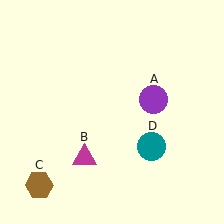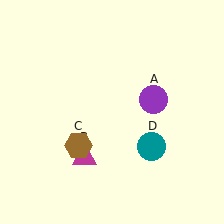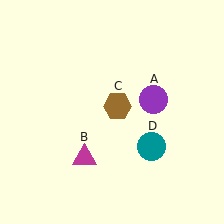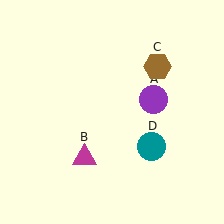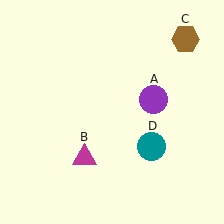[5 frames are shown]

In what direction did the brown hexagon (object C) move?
The brown hexagon (object C) moved up and to the right.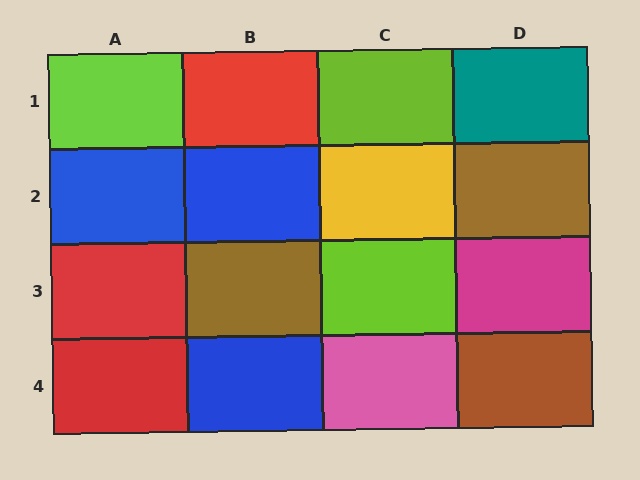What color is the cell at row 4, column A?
Red.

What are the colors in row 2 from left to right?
Blue, blue, yellow, brown.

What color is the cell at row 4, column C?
Pink.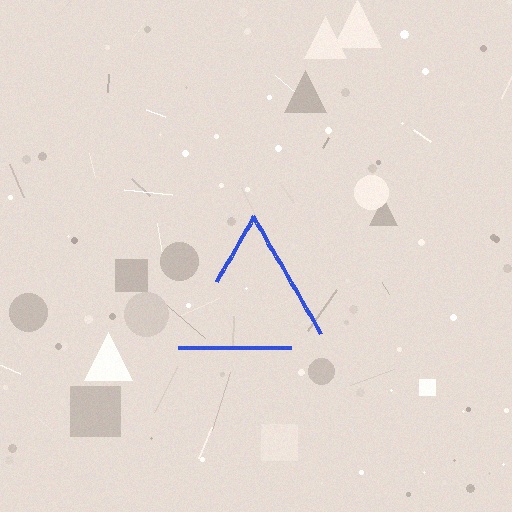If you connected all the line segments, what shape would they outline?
They would outline a triangle.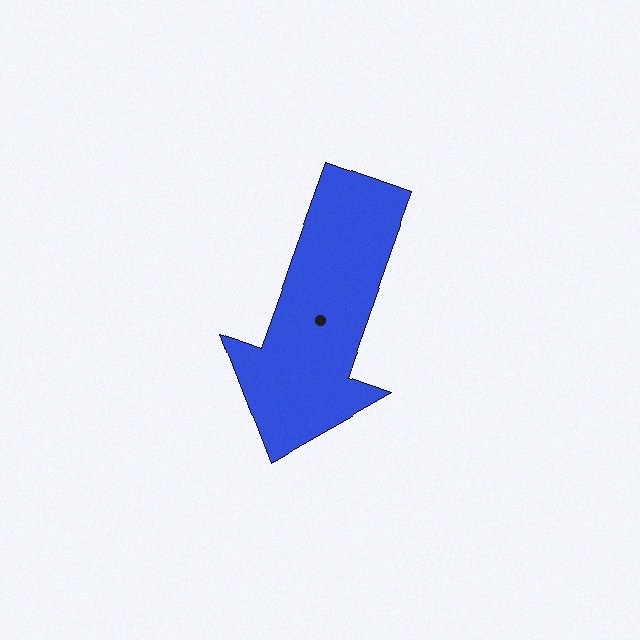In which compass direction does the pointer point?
South.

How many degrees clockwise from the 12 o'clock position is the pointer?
Approximately 200 degrees.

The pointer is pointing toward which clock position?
Roughly 7 o'clock.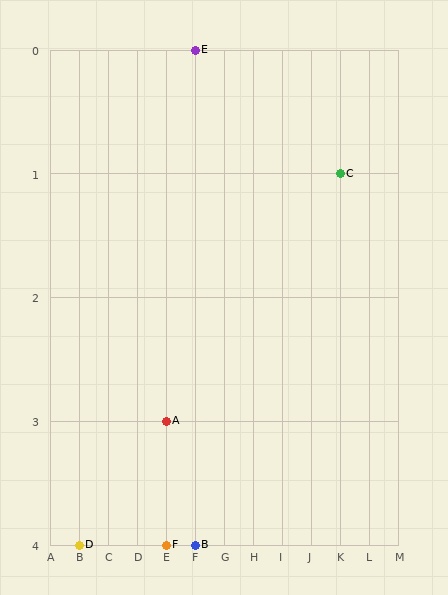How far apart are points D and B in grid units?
Points D and B are 4 columns apart.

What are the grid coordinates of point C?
Point C is at grid coordinates (K, 1).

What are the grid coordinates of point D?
Point D is at grid coordinates (B, 4).